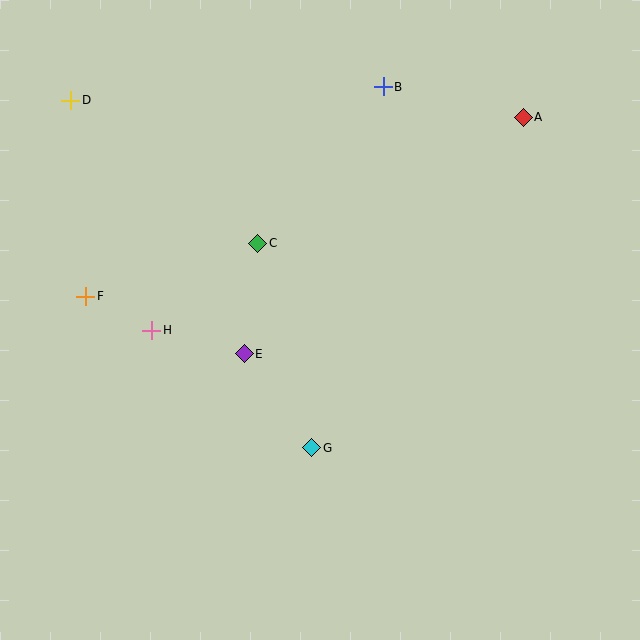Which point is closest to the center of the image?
Point E at (244, 354) is closest to the center.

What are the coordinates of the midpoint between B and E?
The midpoint between B and E is at (314, 220).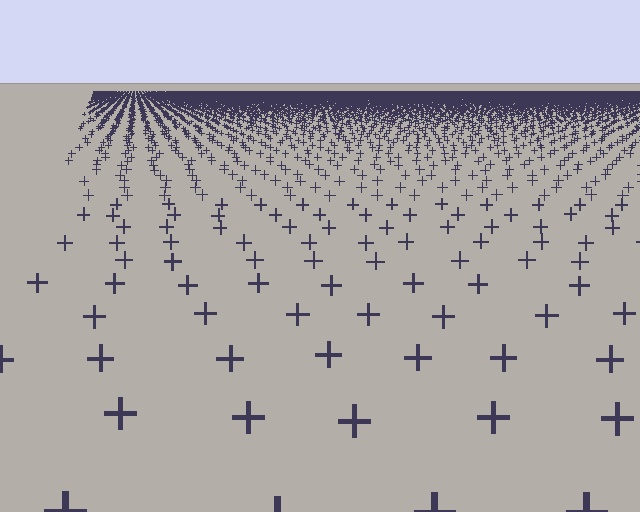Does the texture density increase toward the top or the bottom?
Density increases toward the top.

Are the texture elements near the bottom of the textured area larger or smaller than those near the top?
Larger. Near the bottom, elements are closer to the viewer and appear at a bigger on-screen size.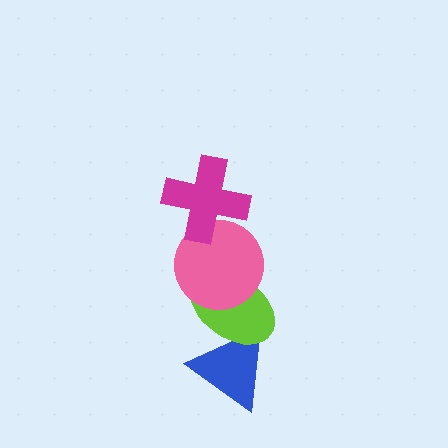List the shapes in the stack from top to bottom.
From top to bottom: the magenta cross, the pink circle, the lime ellipse, the blue triangle.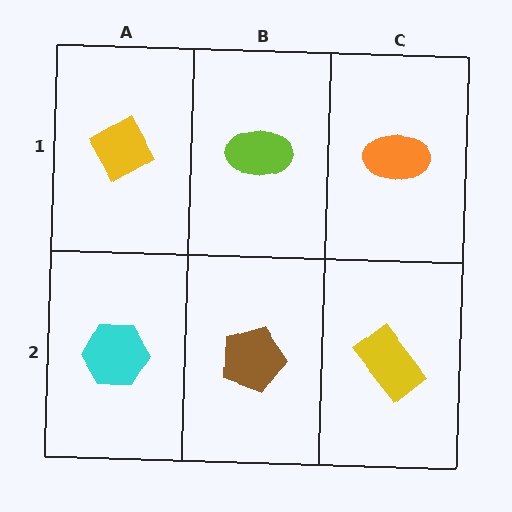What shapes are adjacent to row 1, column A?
A cyan hexagon (row 2, column A), a lime ellipse (row 1, column B).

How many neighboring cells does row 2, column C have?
2.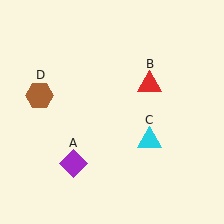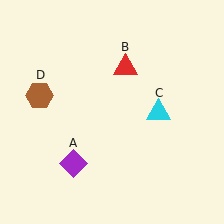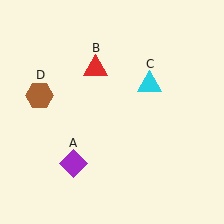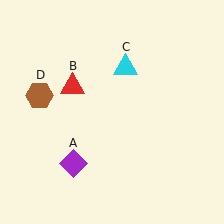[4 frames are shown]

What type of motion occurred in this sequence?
The red triangle (object B), cyan triangle (object C) rotated counterclockwise around the center of the scene.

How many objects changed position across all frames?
2 objects changed position: red triangle (object B), cyan triangle (object C).